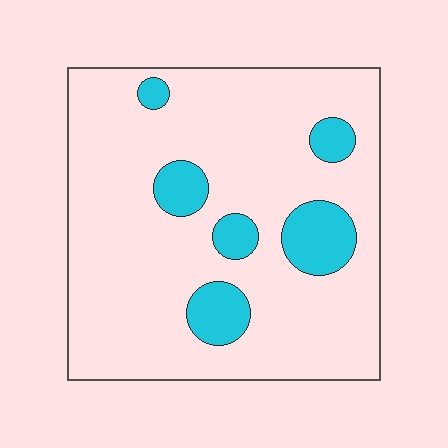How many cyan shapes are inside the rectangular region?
6.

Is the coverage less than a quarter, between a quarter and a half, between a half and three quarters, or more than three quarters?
Less than a quarter.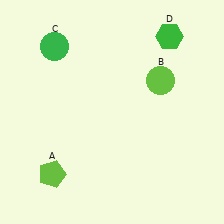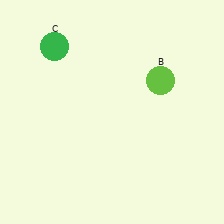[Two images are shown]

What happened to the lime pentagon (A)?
The lime pentagon (A) was removed in Image 2. It was in the bottom-left area of Image 1.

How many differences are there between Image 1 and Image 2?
There are 2 differences between the two images.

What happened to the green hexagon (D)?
The green hexagon (D) was removed in Image 2. It was in the top-right area of Image 1.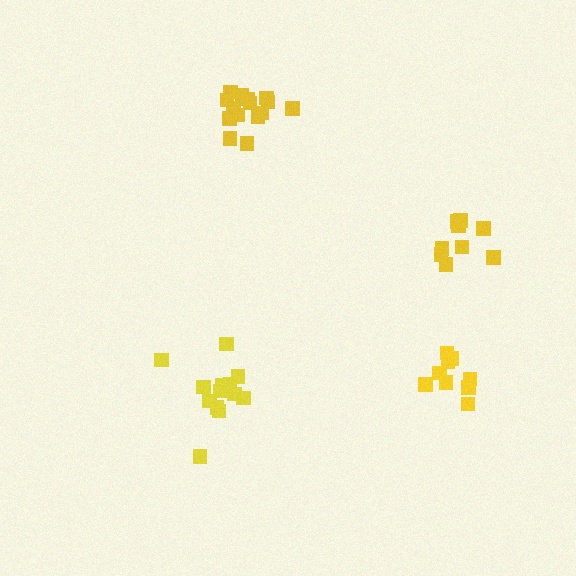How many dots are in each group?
Group 1: 15 dots, Group 2: 13 dots, Group 3: 9 dots, Group 4: 9 dots (46 total).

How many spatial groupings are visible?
There are 4 spatial groupings.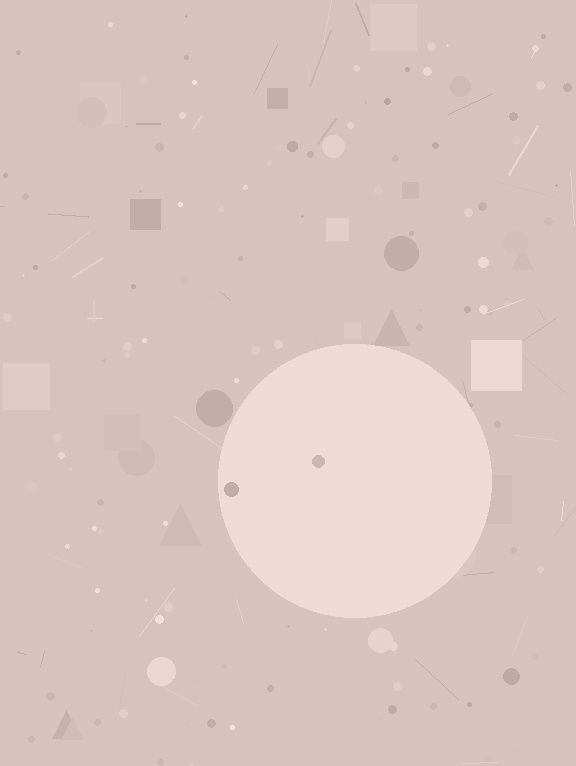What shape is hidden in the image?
A circle is hidden in the image.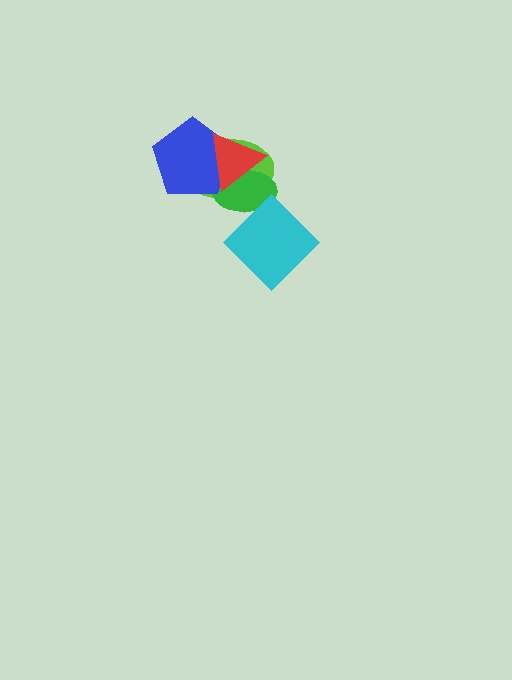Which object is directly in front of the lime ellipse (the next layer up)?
The green ellipse is directly in front of the lime ellipse.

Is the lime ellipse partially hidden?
Yes, it is partially covered by another shape.